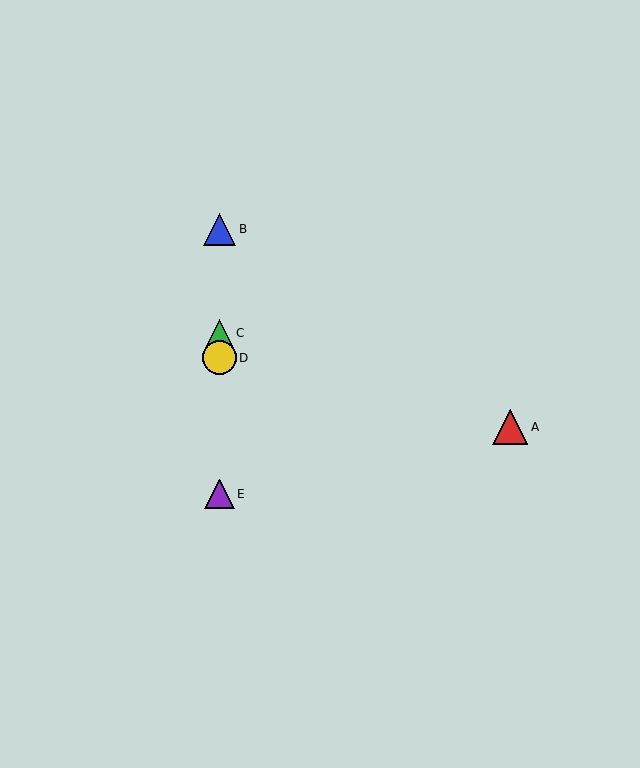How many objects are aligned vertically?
4 objects (B, C, D, E) are aligned vertically.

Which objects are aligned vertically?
Objects B, C, D, E are aligned vertically.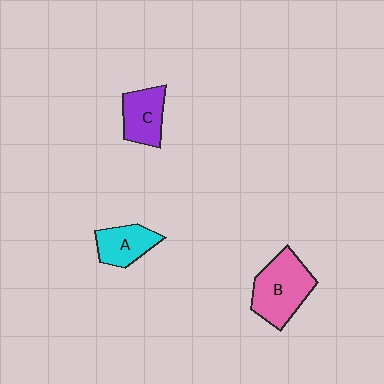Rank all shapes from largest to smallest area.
From largest to smallest: B (pink), C (purple), A (cyan).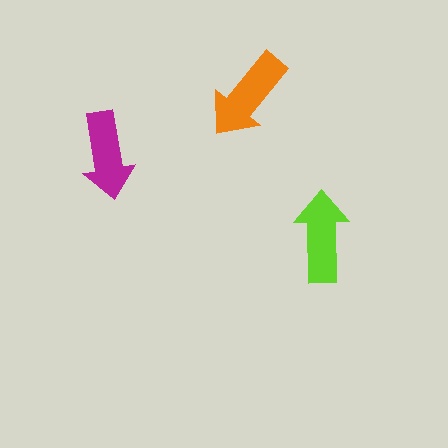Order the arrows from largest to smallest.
the orange one, the lime one, the magenta one.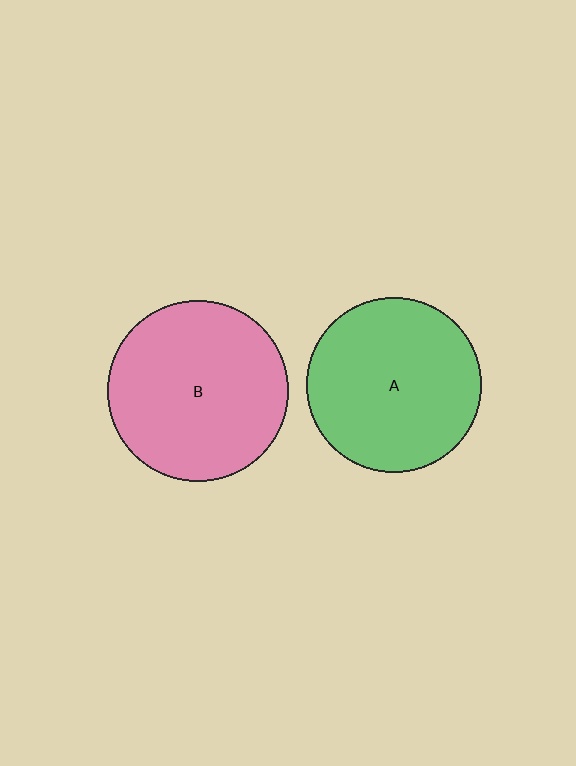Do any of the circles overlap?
No, none of the circles overlap.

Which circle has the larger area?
Circle B (pink).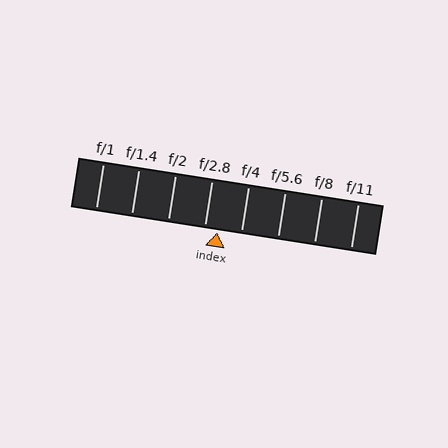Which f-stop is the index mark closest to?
The index mark is closest to f/2.8.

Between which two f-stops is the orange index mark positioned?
The index mark is between f/2.8 and f/4.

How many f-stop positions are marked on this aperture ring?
There are 8 f-stop positions marked.